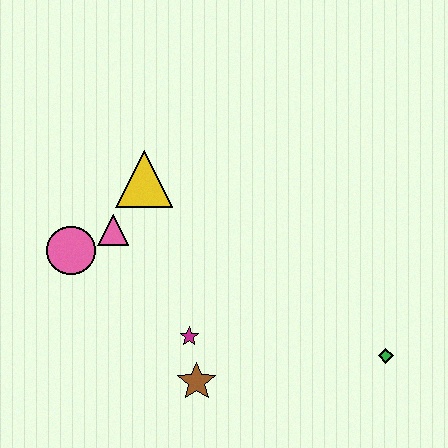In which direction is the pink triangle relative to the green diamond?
The pink triangle is to the left of the green diamond.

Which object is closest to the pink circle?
The pink triangle is closest to the pink circle.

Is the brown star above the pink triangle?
No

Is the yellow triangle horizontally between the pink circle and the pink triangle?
No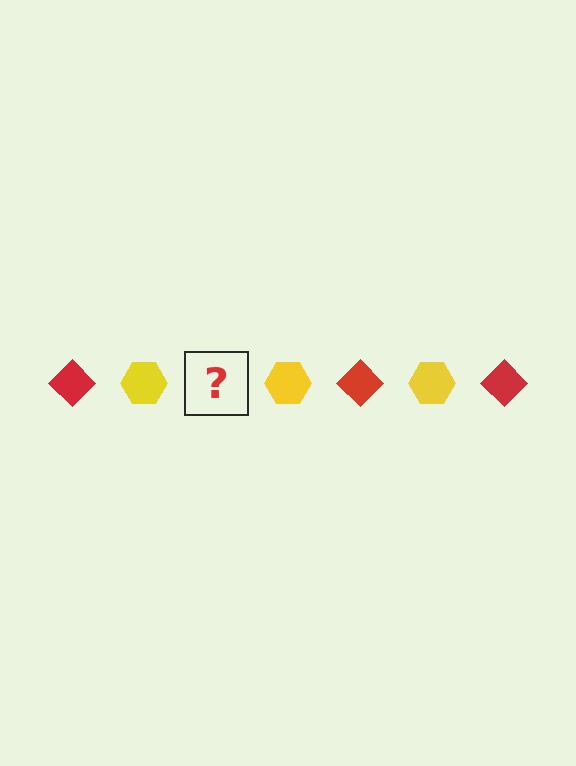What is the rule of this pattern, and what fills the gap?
The rule is that the pattern alternates between red diamond and yellow hexagon. The gap should be filled with a red diamond.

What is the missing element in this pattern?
The missing element is a red diamond.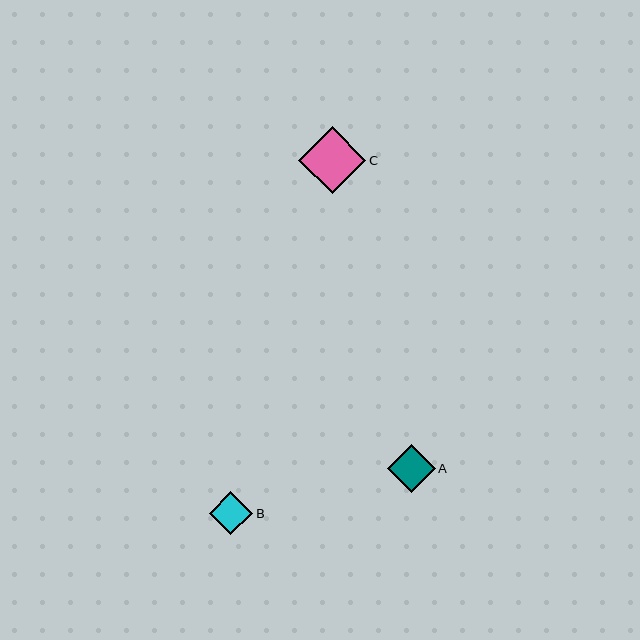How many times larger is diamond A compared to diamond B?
Diamond A is approximately 1.1 times the size of diamond B.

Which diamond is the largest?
Diamond C is the largest with a size of approximately 68 pixels.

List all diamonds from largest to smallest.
From largest to smallest: C, A, B.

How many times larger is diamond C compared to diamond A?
Diamond C is approximately 1.4 times the size of diamond A.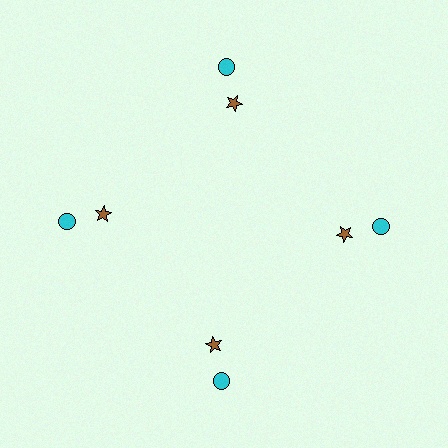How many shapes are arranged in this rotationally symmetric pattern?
There are 8 shapes, arranged in 4 groups of 2.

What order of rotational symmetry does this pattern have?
This pattern has 4-fold rotational symmetry.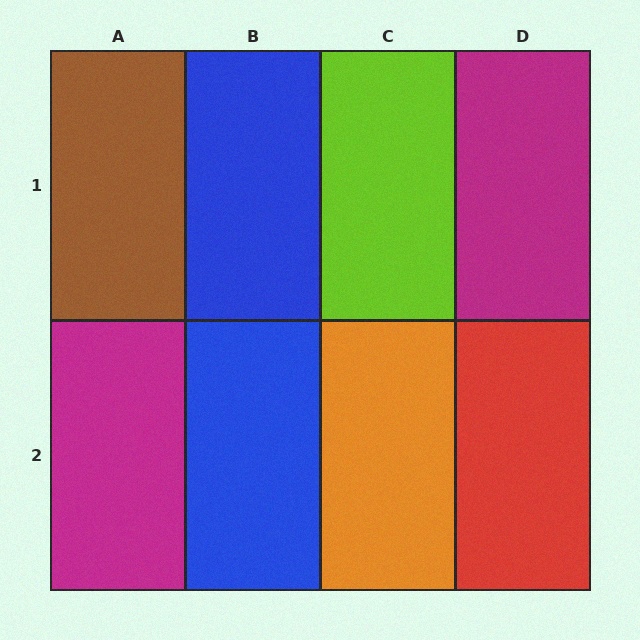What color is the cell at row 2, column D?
Red.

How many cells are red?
1 cell is red.